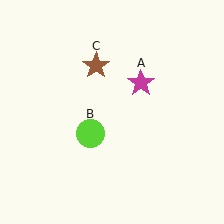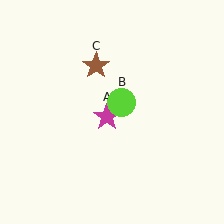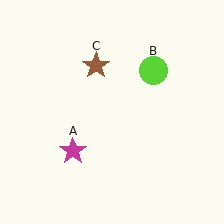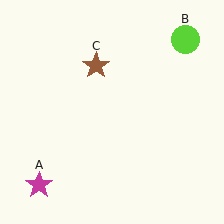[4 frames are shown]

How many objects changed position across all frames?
2 objects changed position: magenta star (object A), lime circle (object B).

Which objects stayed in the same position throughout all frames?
Brown star (object C) remained stationary.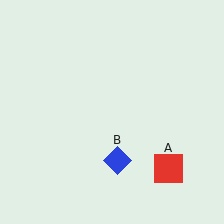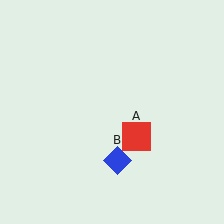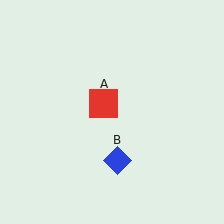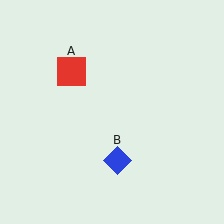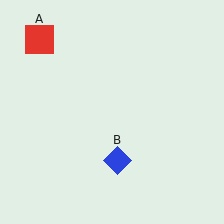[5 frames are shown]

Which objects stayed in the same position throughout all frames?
Blue diamond (object B) remained stationary.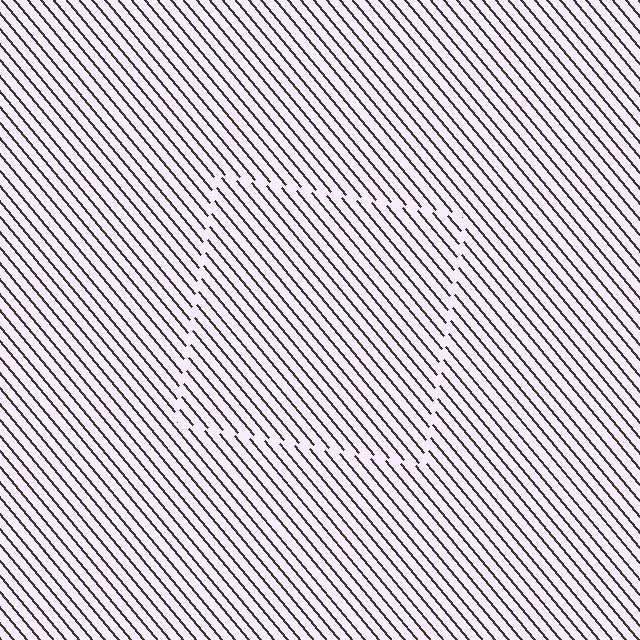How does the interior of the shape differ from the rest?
The interior of the shape contains the same grating, shifted by half a period — the contour is defined by the phase discontinuity where line-ends from the inner and outer gratings abut.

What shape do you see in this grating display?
An illusory square. The interior of the shape contains the same grating, shifted by half a period — the contour is defined by the phase discontinuity where line-ends from the inner and outer gratings abut.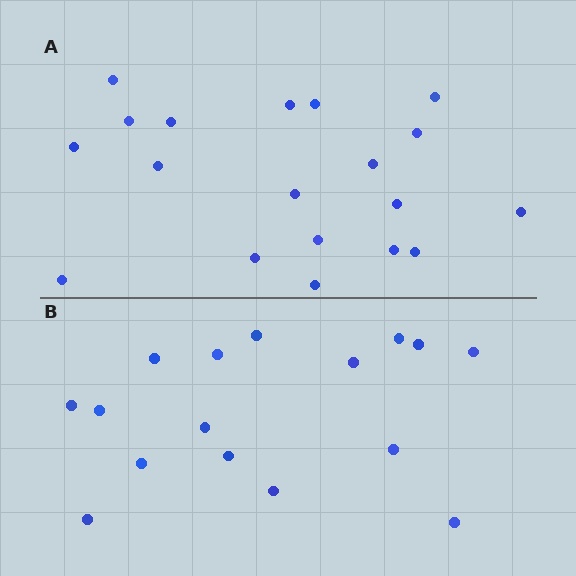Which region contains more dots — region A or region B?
Region A (the top region) has more dots.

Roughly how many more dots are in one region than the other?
Region A has just a few more — roughly 2 or 3 more dots than region B.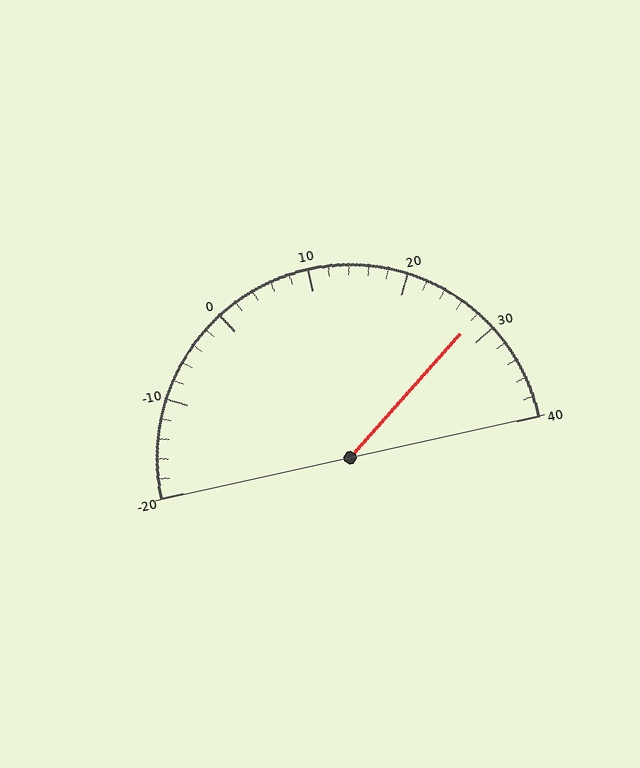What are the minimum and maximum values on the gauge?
The gauge ranges from -20 to 40.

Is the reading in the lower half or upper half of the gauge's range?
The reading is in the upper half of the range (-20 to 40).